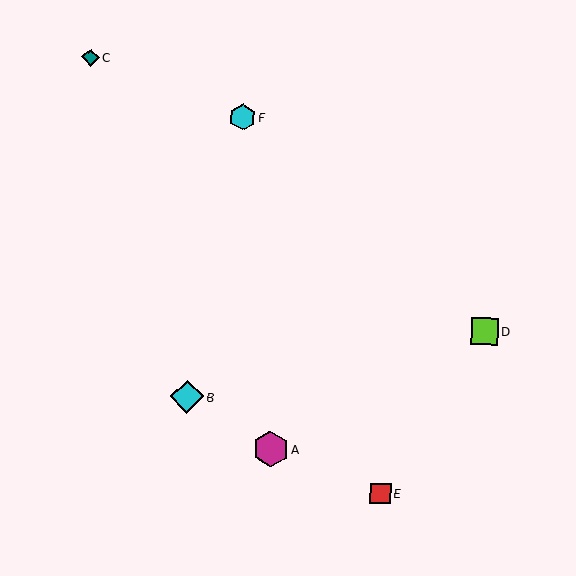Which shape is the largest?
The magenta hexagon (labeled A) is the largest.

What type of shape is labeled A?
Shape A is a magenta hexagon.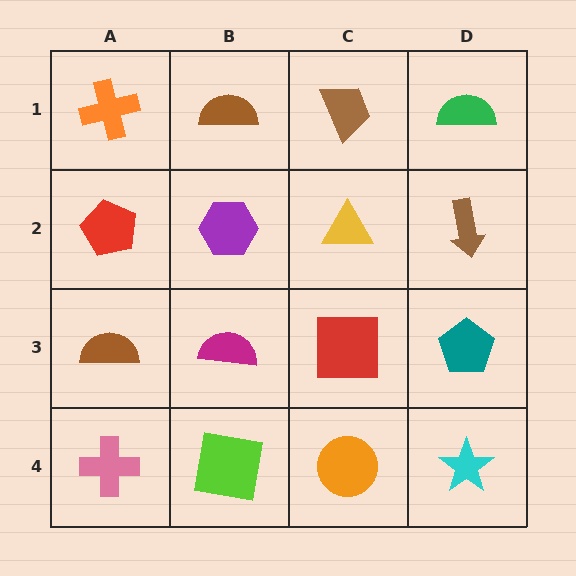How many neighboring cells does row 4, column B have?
3.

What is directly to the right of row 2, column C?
A brown arrow.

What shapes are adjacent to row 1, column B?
A purple hexagon (row 2, column B), an orange cross (row 1, column A), a brown trapezoid (row 1, column C).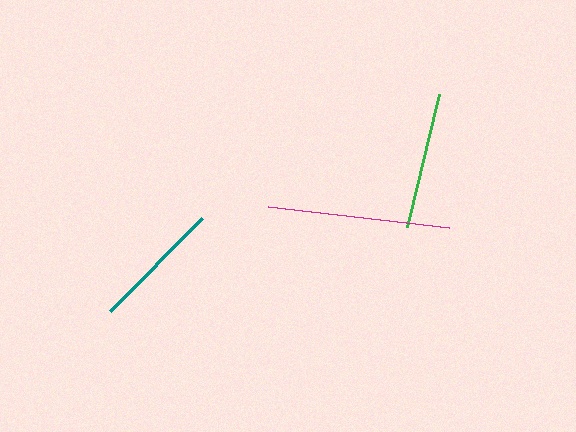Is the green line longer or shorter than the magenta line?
The magenta line is longer than the green line.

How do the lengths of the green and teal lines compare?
The green and teal lines are approximately the same length.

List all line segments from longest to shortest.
From longest to shortest: magenta, green, teal.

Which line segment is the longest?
The magenta line is the longest at approximately 182 pixels.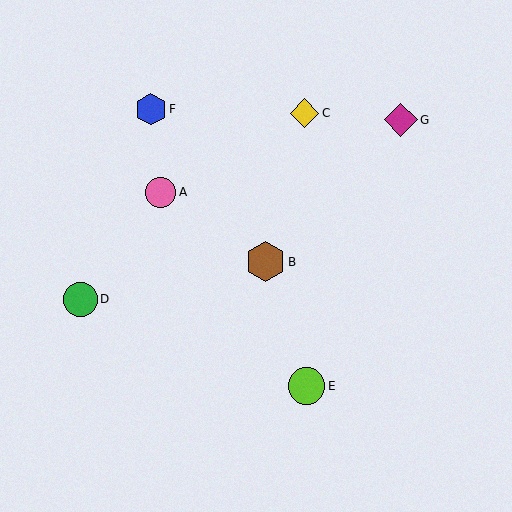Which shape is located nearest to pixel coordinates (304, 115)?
The yellow diamond (labeled C) at (305, 113) is nearest to that location.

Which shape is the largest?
The brown hexagon (labeled B) is the largest.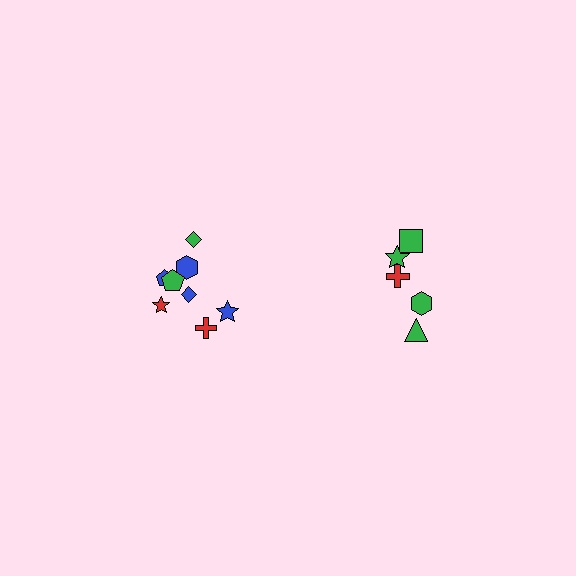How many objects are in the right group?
There are 5 objects.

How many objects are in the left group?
There are 8 objects.